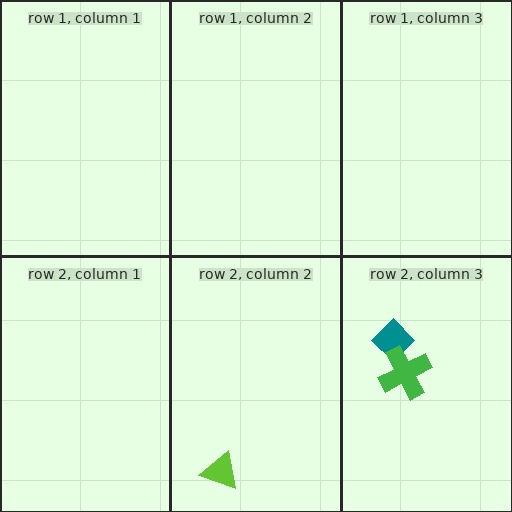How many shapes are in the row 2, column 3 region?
2.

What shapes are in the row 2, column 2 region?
The lime triangle.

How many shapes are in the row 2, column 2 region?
1.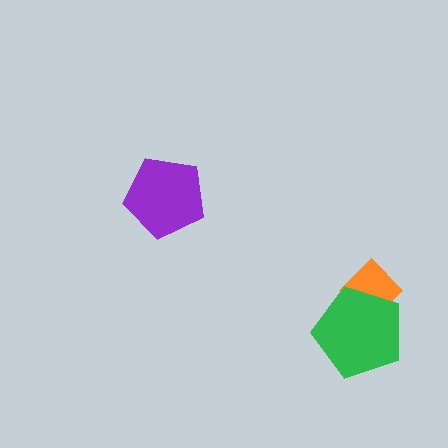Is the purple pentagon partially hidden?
No, no other shape covers it.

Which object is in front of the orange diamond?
The green pentagon is in front of the orange diamond.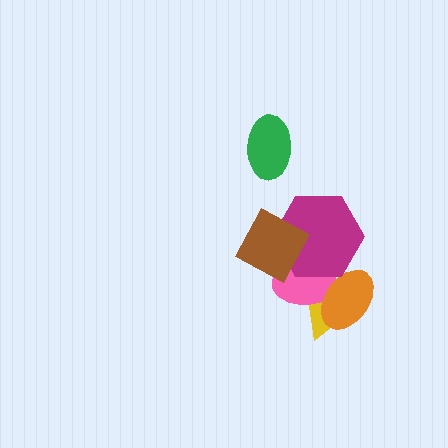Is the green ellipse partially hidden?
No, no other shape covers it.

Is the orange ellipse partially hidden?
Yes, it is partially covered by another shape.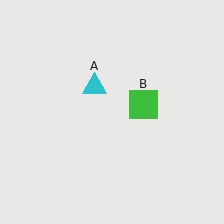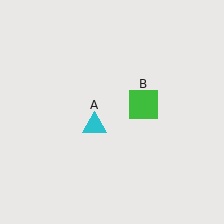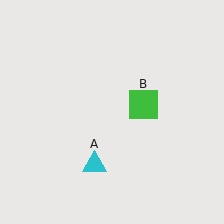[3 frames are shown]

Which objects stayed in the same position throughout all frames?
Green square (object B) remained stationary.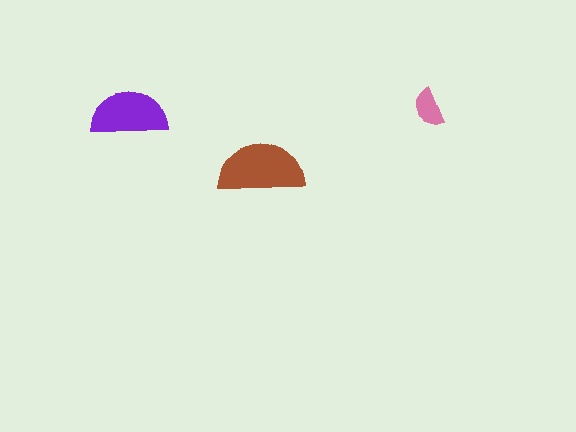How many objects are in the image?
There are 3 objects in the image.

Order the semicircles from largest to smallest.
the brown one, the purple one, the pink one.